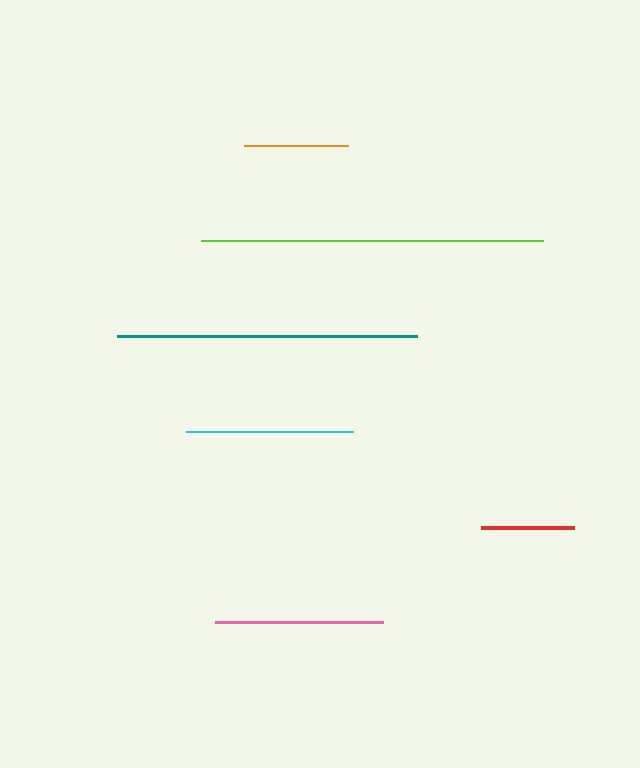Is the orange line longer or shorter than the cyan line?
The cyan line is longer than the orange line.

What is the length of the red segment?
The red segment is approximately 93 pixels long.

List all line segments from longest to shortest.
From longest to shortest: lime, teal, pink, cyan, orange, red.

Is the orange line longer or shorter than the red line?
The orange line is longer than the red line.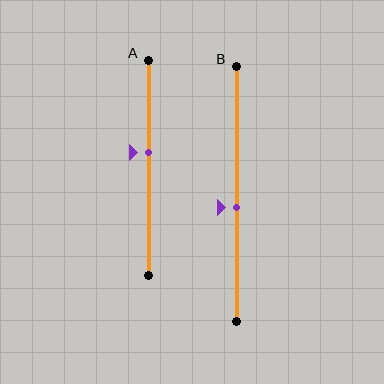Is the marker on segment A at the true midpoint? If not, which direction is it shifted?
No, the marker on segment A is shifted upward by about 7% of the segment length.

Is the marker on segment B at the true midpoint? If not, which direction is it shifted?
No, the marker on segment B is shifted downward by about 5% of the segment length.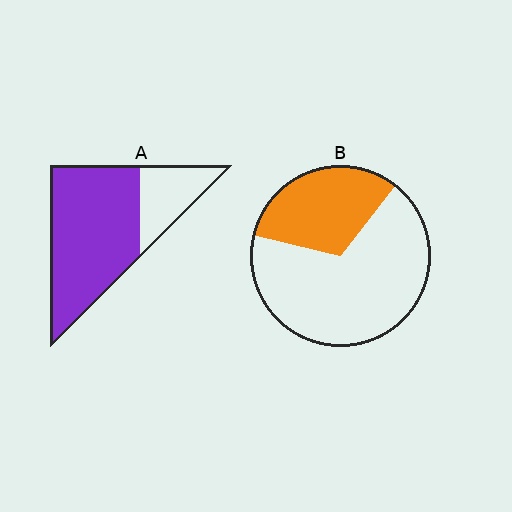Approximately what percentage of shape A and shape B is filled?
A is approximately 75% and B is approximately 30%.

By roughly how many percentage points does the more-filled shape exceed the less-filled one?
By roughly 40 percentage points (A over B).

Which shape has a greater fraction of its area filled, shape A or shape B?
Shape A.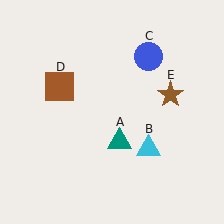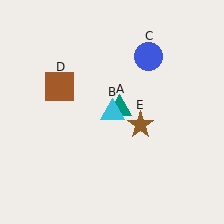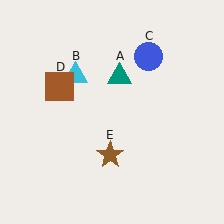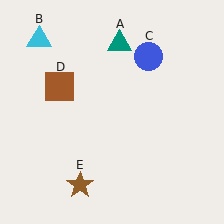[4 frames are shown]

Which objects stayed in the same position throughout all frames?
Blue circle (object C) and brown square (object D) remained stationary.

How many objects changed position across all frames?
3 objects changed position: teal triangle (object A), cyan triangle (object B), brown star (object E).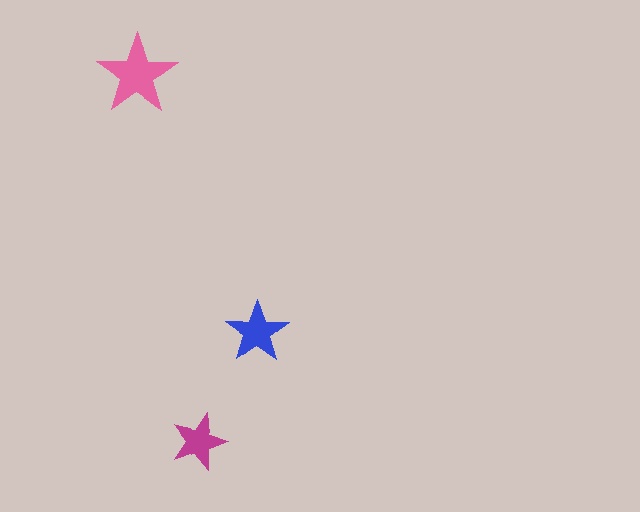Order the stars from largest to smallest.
the pink one, the blue one, the magenta one.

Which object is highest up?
The pink star is topmost.